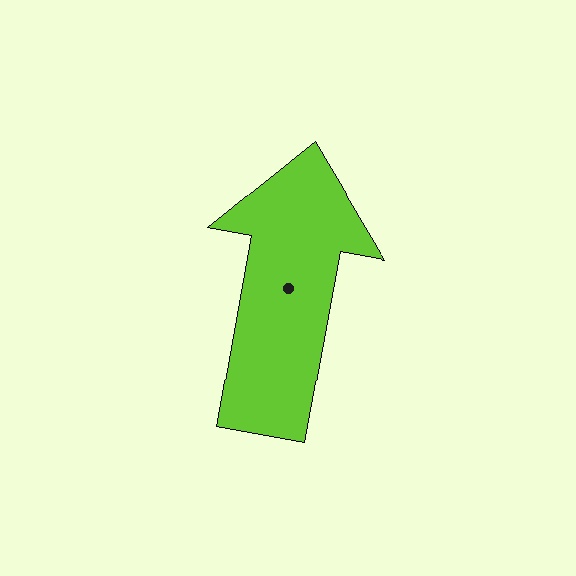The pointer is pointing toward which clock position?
Roughly 12 o'clock.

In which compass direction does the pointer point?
North.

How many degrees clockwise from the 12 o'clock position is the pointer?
Approximately 10 degrees.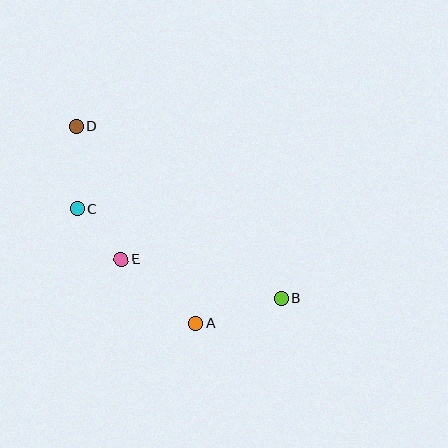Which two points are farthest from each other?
Points B and D are farthest from each other.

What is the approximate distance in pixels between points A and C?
The distance between A and C is approximately 165 pixels.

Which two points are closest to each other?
Points C and E are closest to each other.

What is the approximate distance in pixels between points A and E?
The distance between A and E is approximately 98 pixels.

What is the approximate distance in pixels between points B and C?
The distance between B and C is approximately 223 pixels.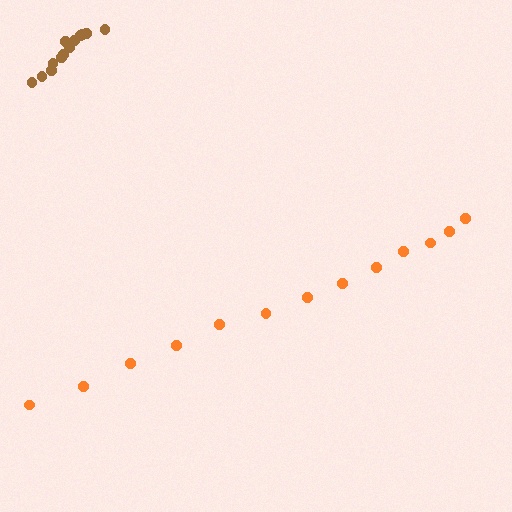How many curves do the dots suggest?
There are 2 distinct paths.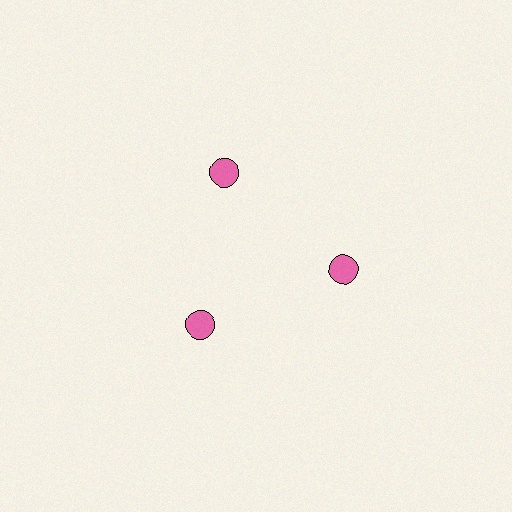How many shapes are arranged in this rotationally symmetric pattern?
There are 3 shapes, arranged in 3 groups of 1.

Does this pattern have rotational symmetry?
Yes, this pattern has 3-fold rotational symmetry. It looks the same after rotating 120 degrees around the center.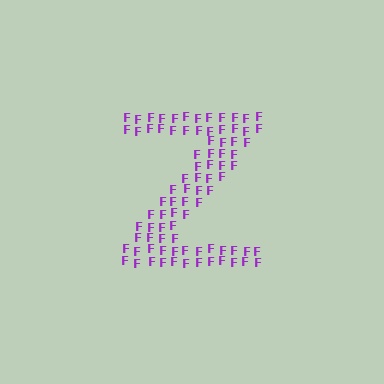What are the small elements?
The small elements are letter F's.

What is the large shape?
The large shape is the letter Z.